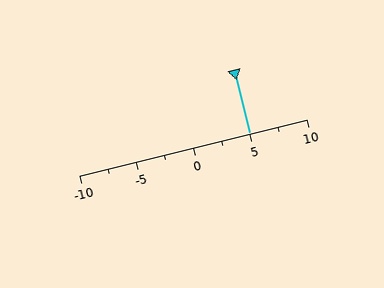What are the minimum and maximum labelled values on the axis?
The axis runs from -10 to 10.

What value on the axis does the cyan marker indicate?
The marker indicates approximately 5.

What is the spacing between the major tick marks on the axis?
The major ticks are spaced 5 apart.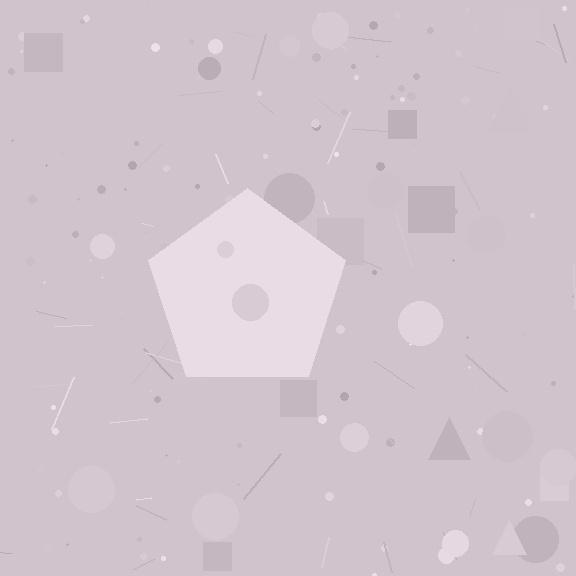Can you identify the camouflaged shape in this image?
The camouflaged shape is a pentagon.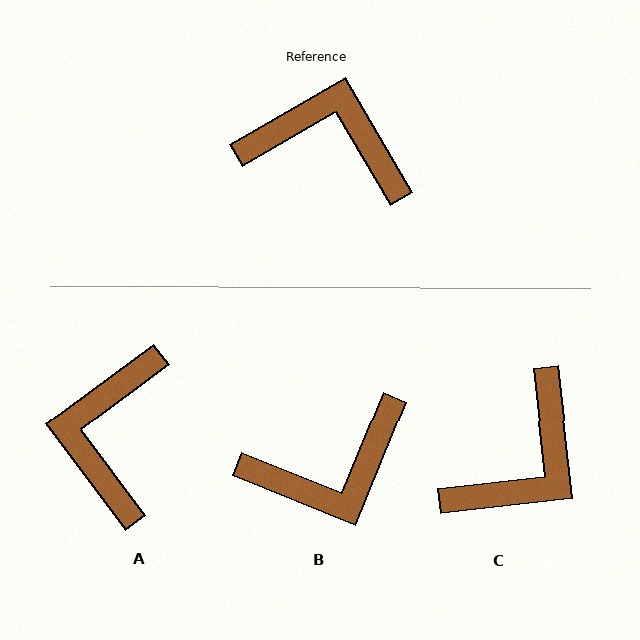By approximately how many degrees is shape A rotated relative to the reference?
Approximately 96 degrees counter-clockwise.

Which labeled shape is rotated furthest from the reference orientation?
B, about 142 degrees away.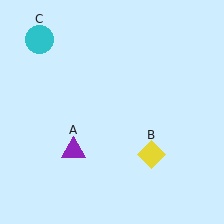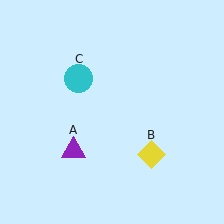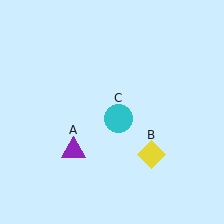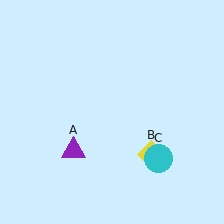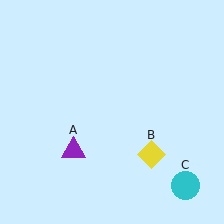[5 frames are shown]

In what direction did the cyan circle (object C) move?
The cyan circle (object C) moved down and to the right.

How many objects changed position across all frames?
1 object changed position: cyan circle (object C).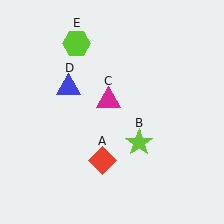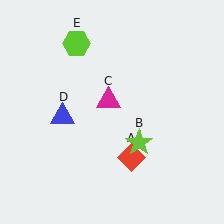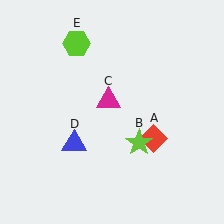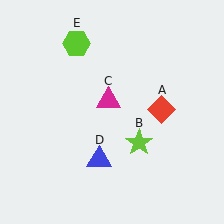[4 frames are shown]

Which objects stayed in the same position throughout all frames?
Lime star (object B) and magenta triangle (object C) and lime hexagon (object E) remained stationary.